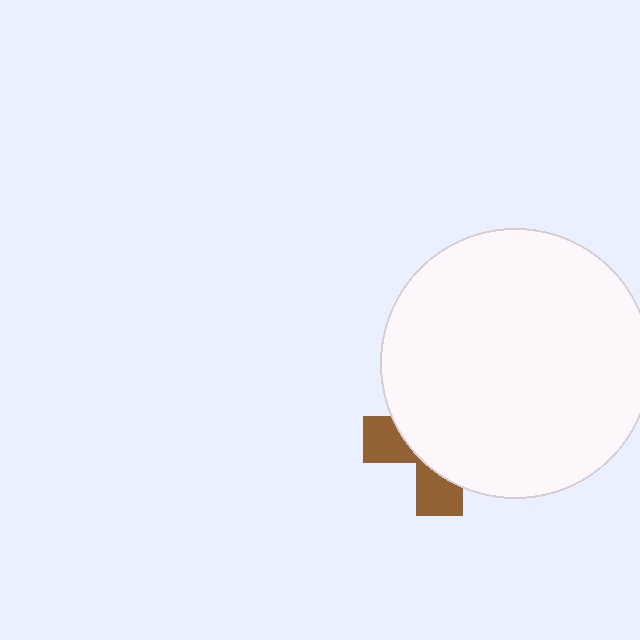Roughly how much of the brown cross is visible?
A small part of it is visible (roughly 32%).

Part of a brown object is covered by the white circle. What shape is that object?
It is a cross.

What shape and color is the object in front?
The object in front is a white circle.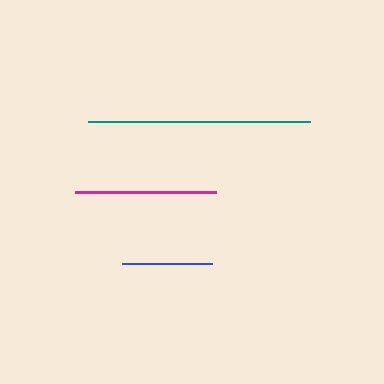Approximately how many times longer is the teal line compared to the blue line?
The teal line is approximately 2.5 times the length of the blue line.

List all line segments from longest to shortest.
From longest to shortest: teal, magenta, blue.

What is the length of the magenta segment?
The magenta segment is approximately 141 pixels long.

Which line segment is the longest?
The teal line is the longest at approximately 222 pixels.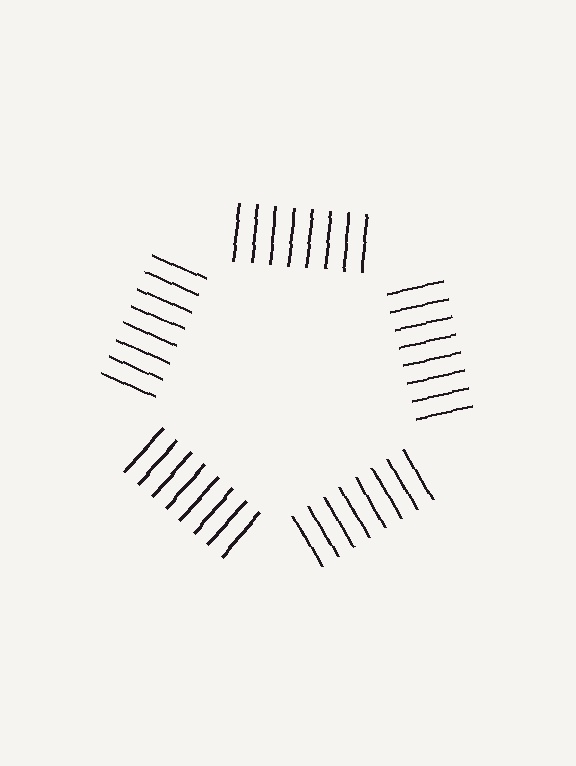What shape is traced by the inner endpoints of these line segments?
An illusory pentagon — the line segments terminate on its edges but no continuous stroke is drawn.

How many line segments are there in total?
40 — 8 along each of the 5 edges.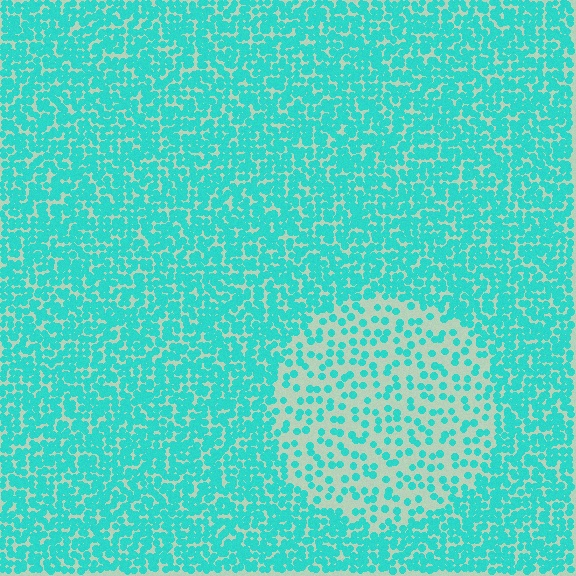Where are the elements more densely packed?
The elements are more densely packed outside the circle boundary.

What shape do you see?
I see a circle.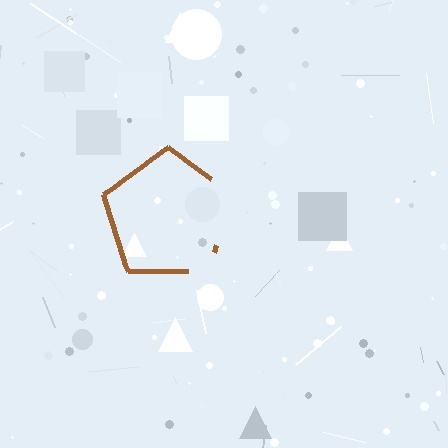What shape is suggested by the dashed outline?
The dashed outline suggests a pentagon.